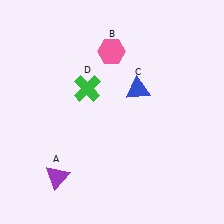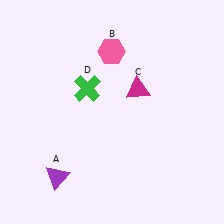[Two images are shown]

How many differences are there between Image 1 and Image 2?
There is 1 difference between the two images.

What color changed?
The triangle (C) changed from blue in Image 1 to magenta in Image 2.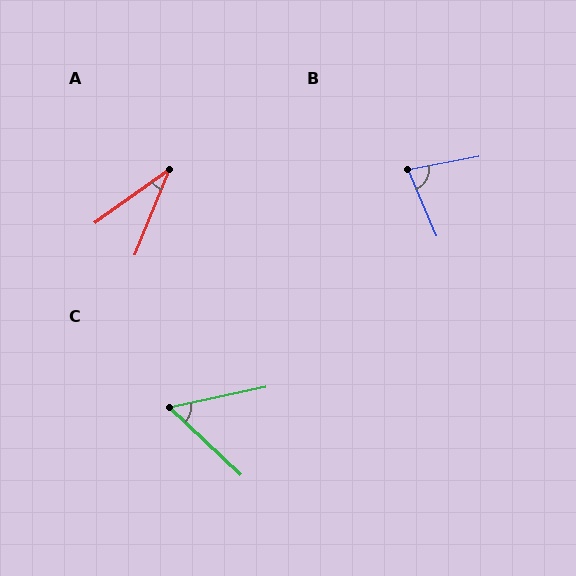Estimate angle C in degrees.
Approximately 56 degrees.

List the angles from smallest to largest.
A (32°), C (56°), B (78°).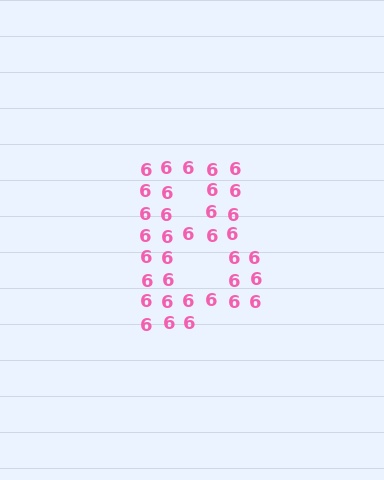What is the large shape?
The large shape is the letter B.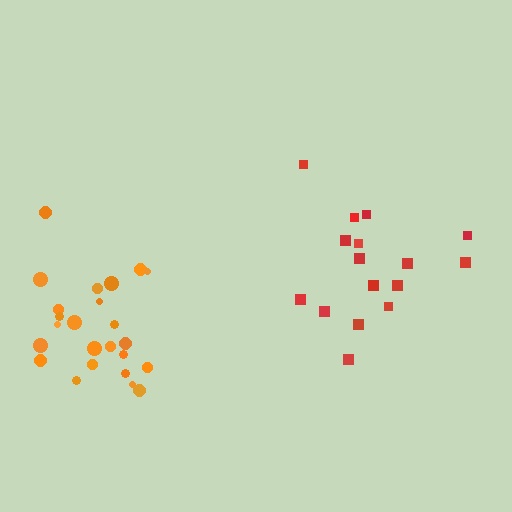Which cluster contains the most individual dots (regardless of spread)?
Orange (24).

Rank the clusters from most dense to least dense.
orange, red.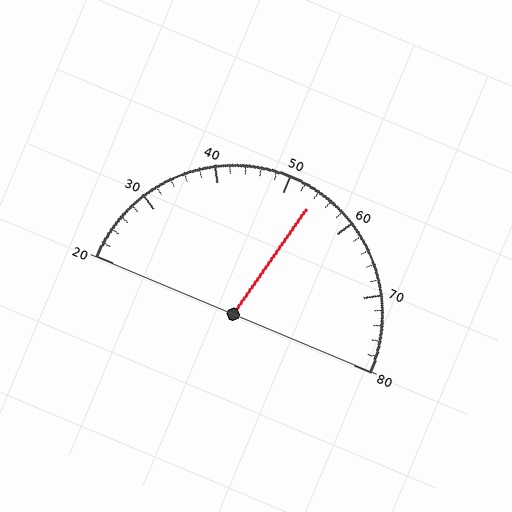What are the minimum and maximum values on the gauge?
The gauge ranges from 20 to 80.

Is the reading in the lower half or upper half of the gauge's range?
The reading is in the upper half of the range (20 to 80).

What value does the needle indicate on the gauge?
The needle indicates approximately 54.